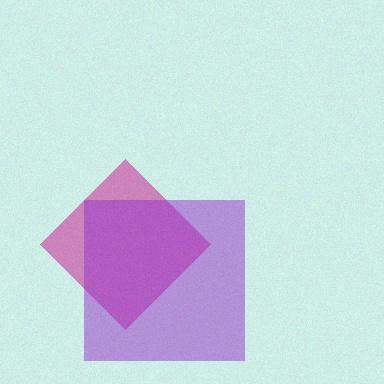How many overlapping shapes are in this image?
There are 2 overlapping shapes in the image.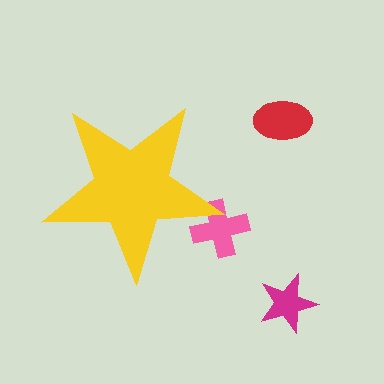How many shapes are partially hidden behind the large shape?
1 shape is partially hidden.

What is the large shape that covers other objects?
A yellow star.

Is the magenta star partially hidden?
No, the magenta star is fully visible.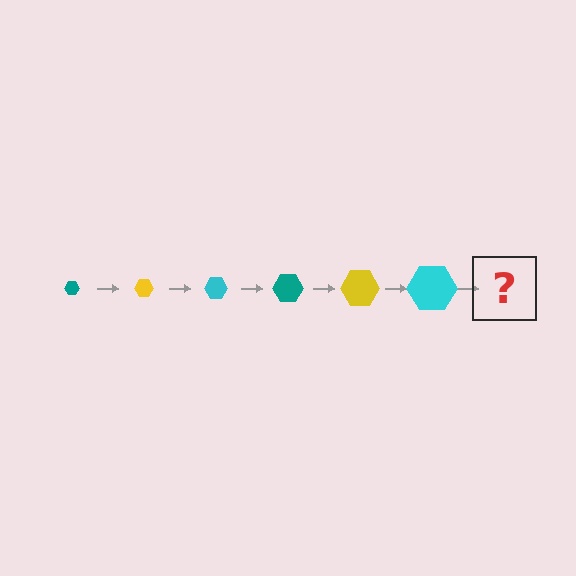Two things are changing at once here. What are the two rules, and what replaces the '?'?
The two rules are that the hexagon grows larger each step and the color cycles through teal, yellow, and cyan. The '?' should be a teal hexagon, larger than the previous one.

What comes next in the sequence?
The next element should be a teal hexagon, larger than the previous one.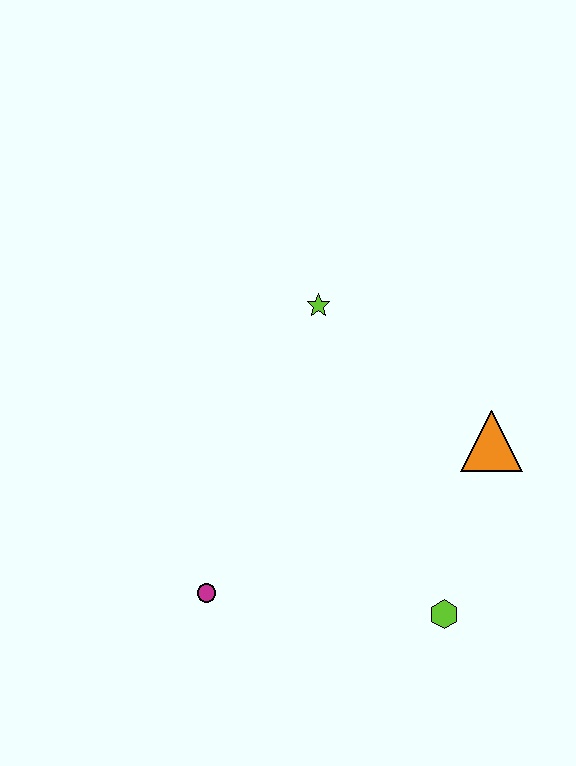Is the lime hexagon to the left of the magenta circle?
No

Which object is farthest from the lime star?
The lime hexagon is farthest from the lime star.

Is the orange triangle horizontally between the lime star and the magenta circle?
No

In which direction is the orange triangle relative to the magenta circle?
The orange triangle is to the right of the magenta circle.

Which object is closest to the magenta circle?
The lime hexagon is closest to the magenta circle.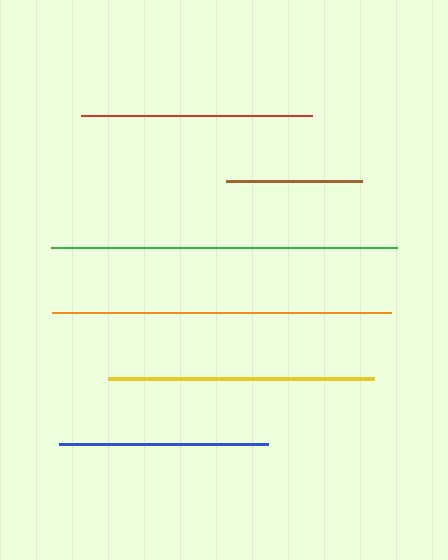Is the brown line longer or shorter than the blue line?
The blue line is longer than the brown line.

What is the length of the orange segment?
The orange segment is approximately 339 pixels long.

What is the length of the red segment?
The red segment is approximately 230 pixels long.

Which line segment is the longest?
The green line is the longest at approximately 346 pixels.